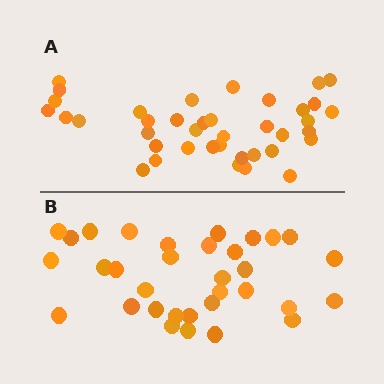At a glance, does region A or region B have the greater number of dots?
Region A (the top region) has more dots.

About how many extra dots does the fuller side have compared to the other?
Region A has about 6 more dots than region B.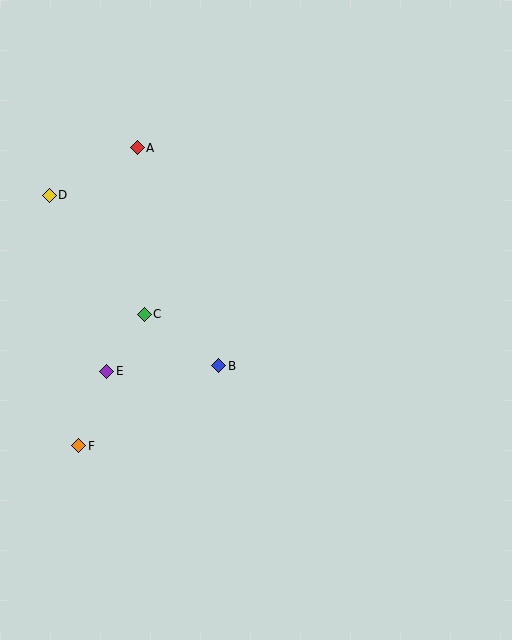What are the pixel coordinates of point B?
Point B is at (219, 366).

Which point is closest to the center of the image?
Point B at (219, 366) is closest to the center.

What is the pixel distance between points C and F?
The distance between C and F is 147 pixels.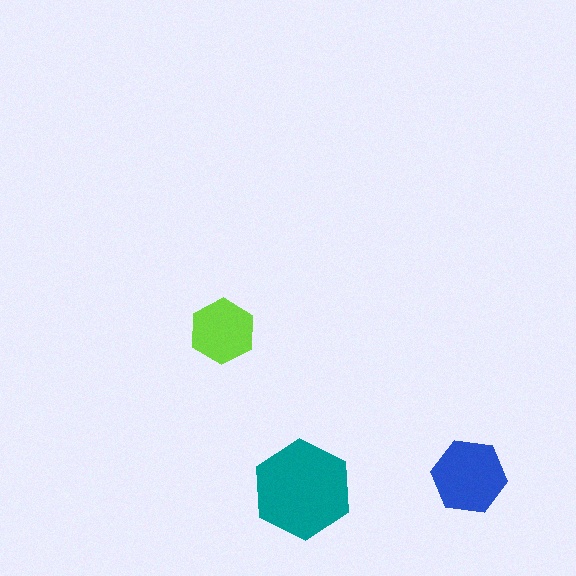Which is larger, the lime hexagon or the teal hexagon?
The teal one.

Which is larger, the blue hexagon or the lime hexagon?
The blue one.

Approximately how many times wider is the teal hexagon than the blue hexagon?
About 1.5 times wider.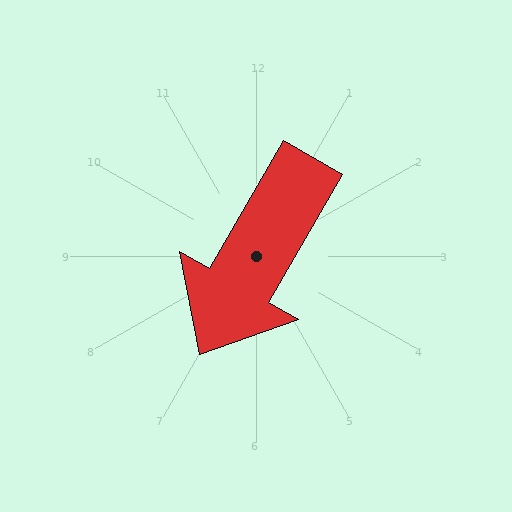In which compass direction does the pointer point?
Southwest.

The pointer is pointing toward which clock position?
Roughly 7 o'clock.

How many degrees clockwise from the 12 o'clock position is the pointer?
Approximately 210 degrees.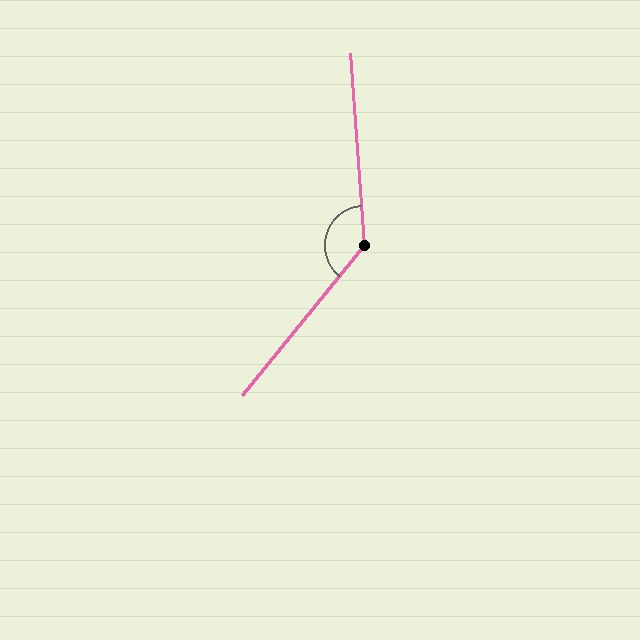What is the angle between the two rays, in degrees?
Approximately 137 degrees.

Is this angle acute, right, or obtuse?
It is obtuse.